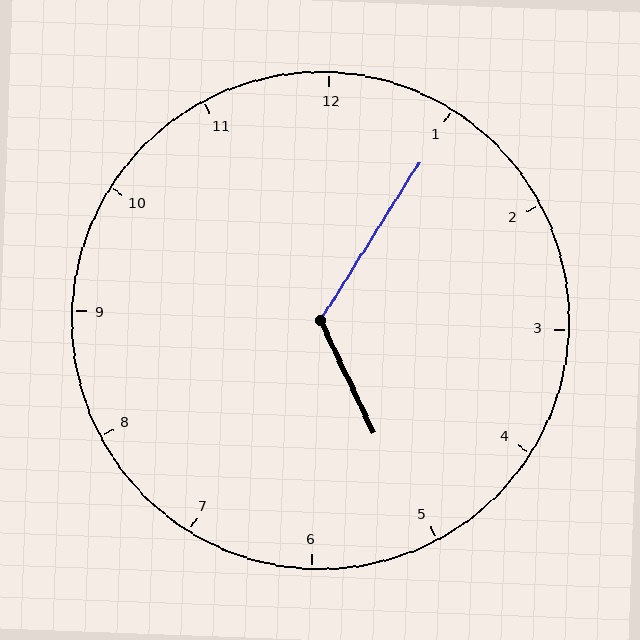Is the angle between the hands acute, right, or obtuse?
It is obtuse.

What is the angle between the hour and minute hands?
Approximately 122 degrees.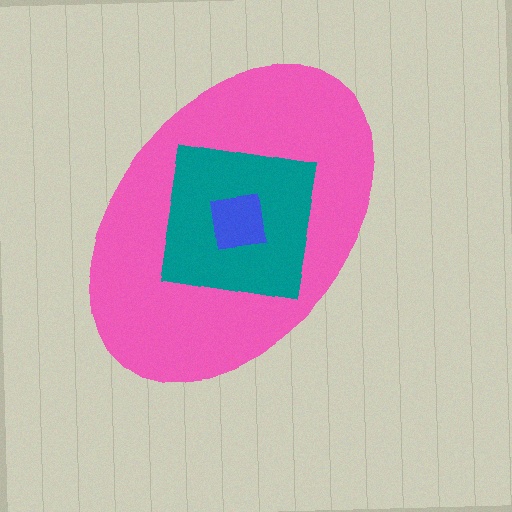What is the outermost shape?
The pink ellipse.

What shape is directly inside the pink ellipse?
The teal square.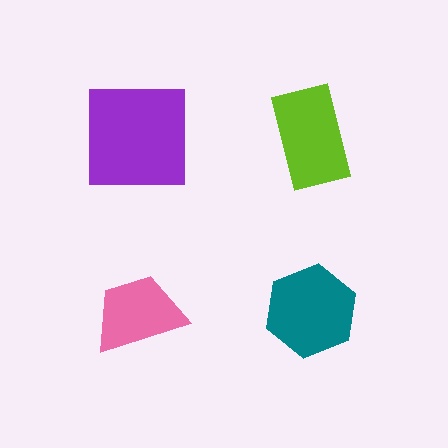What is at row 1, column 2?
A lime rectangle.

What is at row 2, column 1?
A pink trapezoid.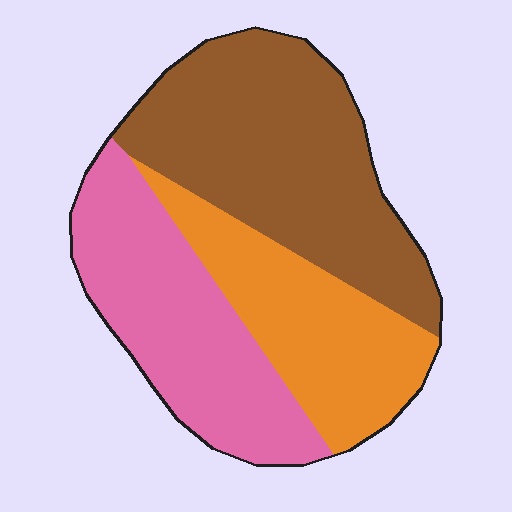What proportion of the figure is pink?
Pink covers around 30% of the figure.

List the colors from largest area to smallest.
From largest to smallest: brown, pink, orange.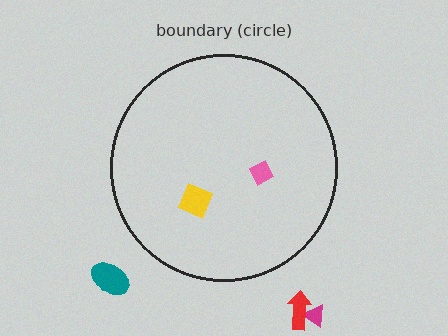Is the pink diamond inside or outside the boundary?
Inside.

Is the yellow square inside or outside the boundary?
Inside.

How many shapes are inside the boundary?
2 inside, 3 outside.